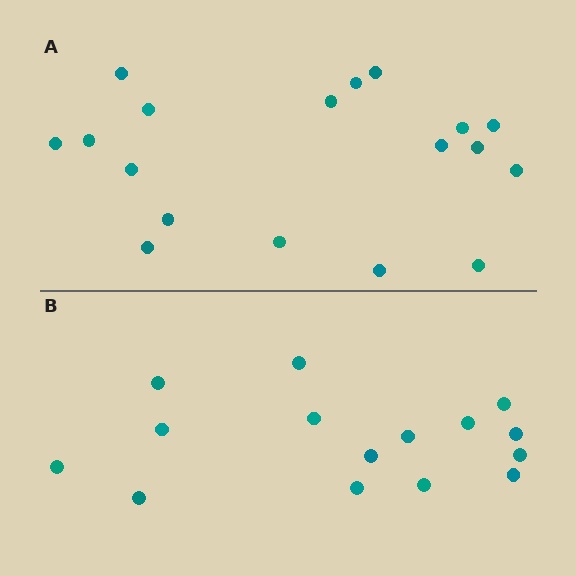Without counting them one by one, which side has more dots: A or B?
Region A (the top region) has more dots.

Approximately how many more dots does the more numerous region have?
Region A has just a few more — roughly 2 or 3 more dots than region B.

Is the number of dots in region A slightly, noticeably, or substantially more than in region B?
Region A has only slightly more — the two regions are fairly close. The ratio is roughly 1.2 to 1.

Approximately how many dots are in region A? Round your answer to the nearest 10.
About 20 dots. (The exact count is 18, which rounds to 20.)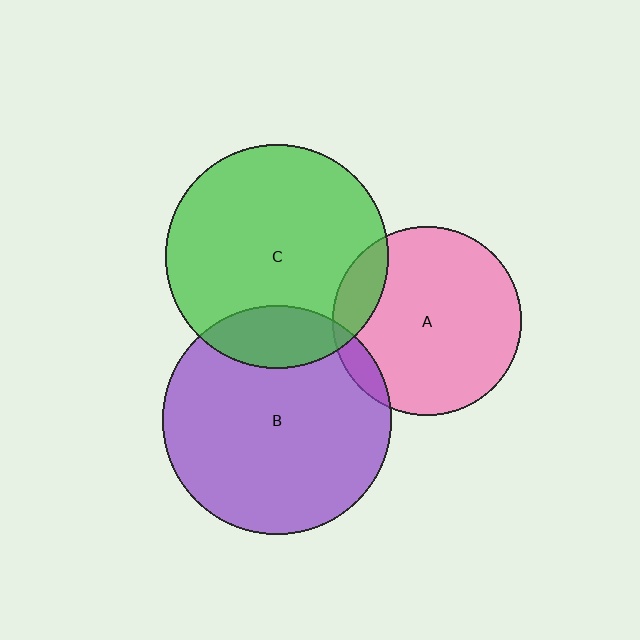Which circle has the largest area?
Circle B (purple).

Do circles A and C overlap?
Yes.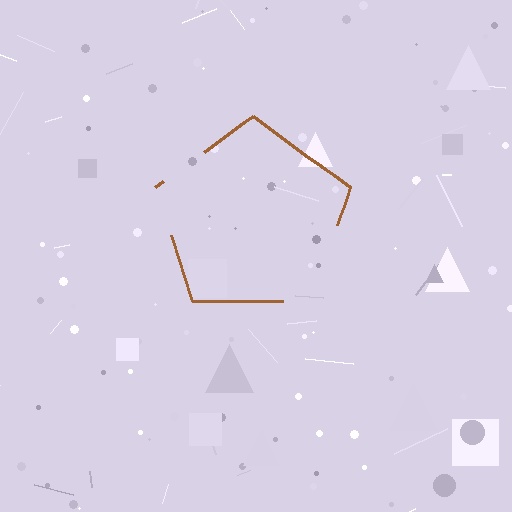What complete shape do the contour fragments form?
The contour fragments form a pentagon.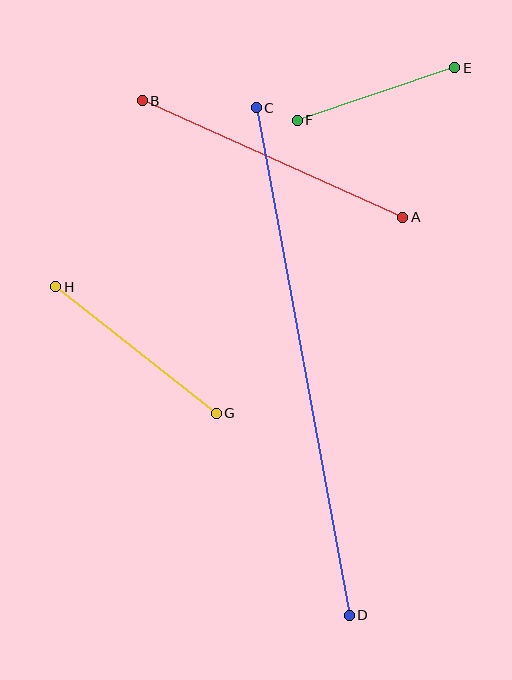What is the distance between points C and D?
The distance is approximately 516 pixels.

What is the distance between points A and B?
The distance is approximately 285 pixels.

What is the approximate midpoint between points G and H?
The midpoint is at approximately (136, 350) pixels.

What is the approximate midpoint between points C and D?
The midpoint is at approximately (303, 362) pixels.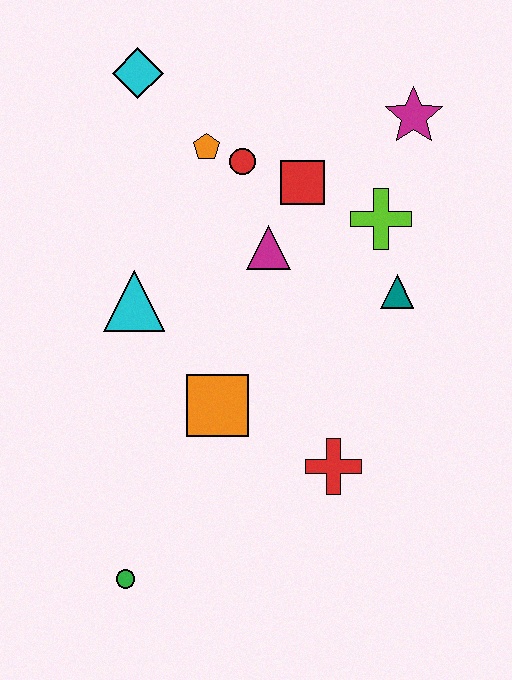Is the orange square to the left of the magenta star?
Yes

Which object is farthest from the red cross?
The cyan diamond is farthest from the red cross.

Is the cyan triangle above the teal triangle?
No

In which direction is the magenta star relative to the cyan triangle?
The magenta star is to the right of the cyan triangle.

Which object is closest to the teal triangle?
The lime cross is closest to the teal triangle.